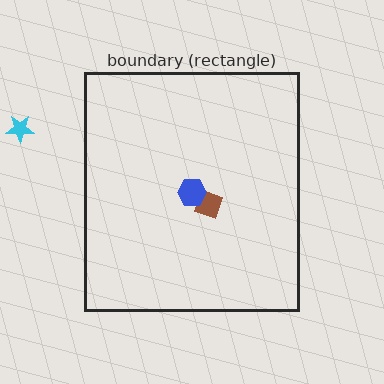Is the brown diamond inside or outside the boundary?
Inside.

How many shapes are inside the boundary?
2 inside, 1 outside.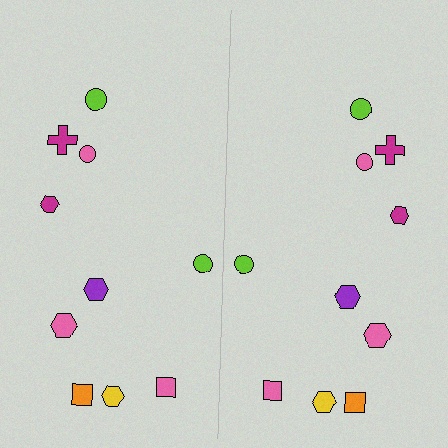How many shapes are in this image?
There are 20 shapes in this image.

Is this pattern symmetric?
Yes, this pattern has bilateral (reflection) symmetry.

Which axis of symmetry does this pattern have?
The pattern has a vertical axis of symmetry running through the center of the image.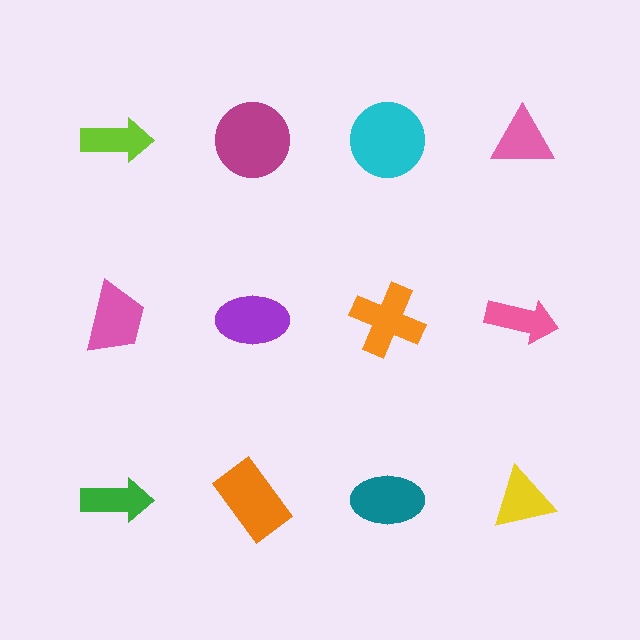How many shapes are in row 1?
4 shapes.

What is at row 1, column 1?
A lime arrow.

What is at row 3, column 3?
A teal ellipse.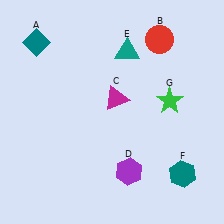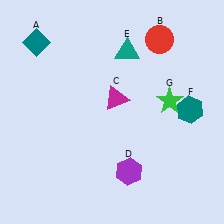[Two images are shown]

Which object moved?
The teal hexagon (F) moved up.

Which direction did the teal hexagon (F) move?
The teal hexagon (F) moved up.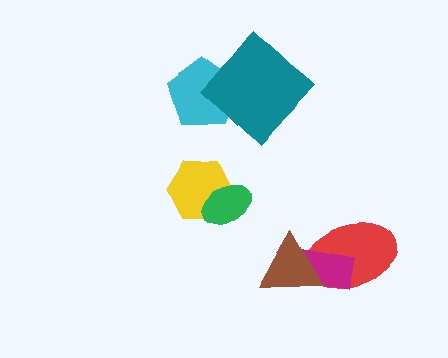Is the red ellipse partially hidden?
Yes, it is partially covered by another shape.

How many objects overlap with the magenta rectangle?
2 objects overlap with the magenta rectangle.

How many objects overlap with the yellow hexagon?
1 object overlaps with the yellow hexagon.